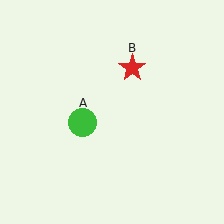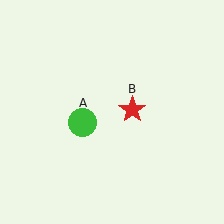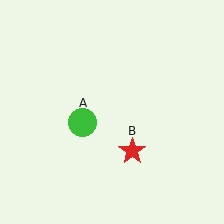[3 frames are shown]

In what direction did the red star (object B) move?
The red star (object B) moved down.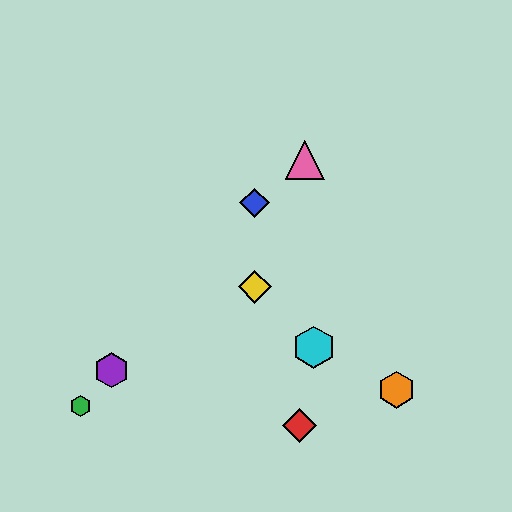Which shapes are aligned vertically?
The blue diamond, the yellow diamond are aligned vertically.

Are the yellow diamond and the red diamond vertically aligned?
No, the yellow diamond is at x≈255 and the red diamond is at x≈300.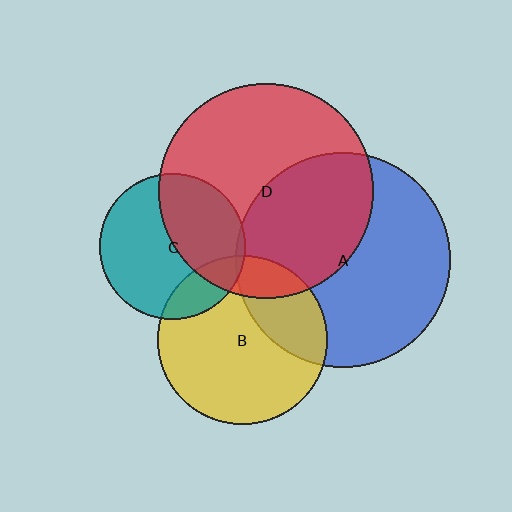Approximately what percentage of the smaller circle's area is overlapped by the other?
Approximately 40%.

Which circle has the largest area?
Circle D (red).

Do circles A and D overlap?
Yes.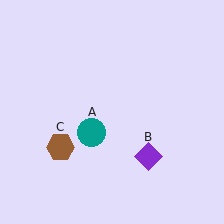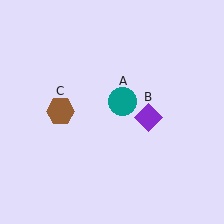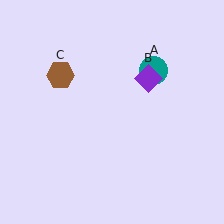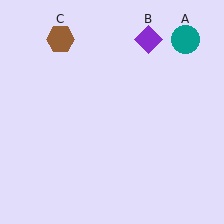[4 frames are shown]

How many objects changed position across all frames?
3 objects changed position: teal circle (object A), purple diamond (object B), brown hexagon (object C).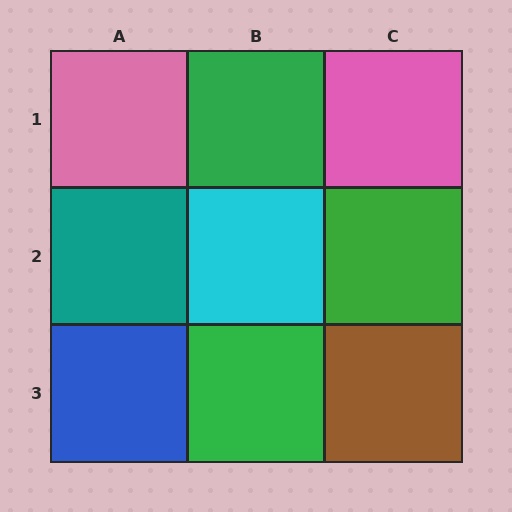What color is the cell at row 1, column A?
Pink.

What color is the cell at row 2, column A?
Teal.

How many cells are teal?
1 cell is teal.